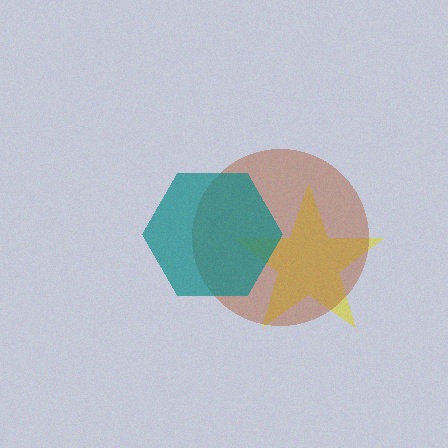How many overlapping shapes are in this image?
There are 3 overlapping shapes in the image.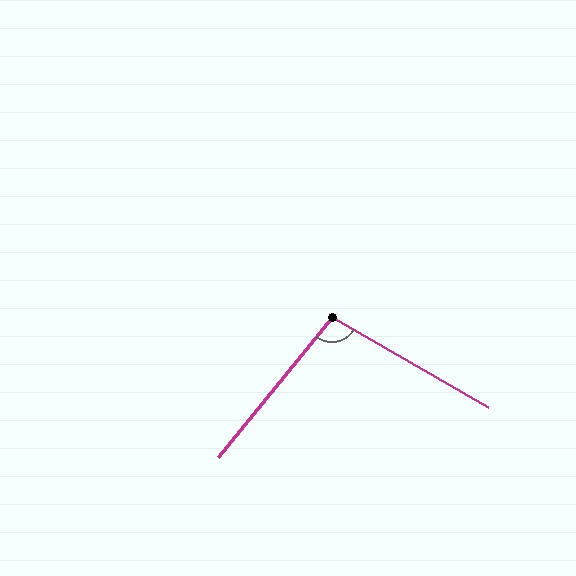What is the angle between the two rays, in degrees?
Approximately 99 degrees.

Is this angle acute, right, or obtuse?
It is obtuse.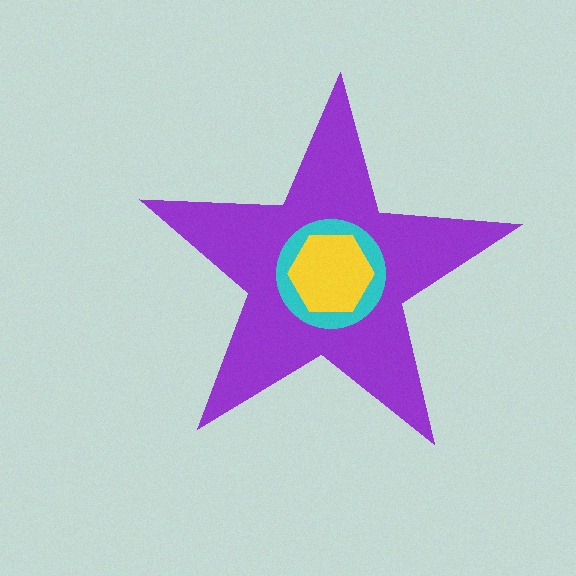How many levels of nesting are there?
3.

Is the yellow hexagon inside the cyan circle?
Yes.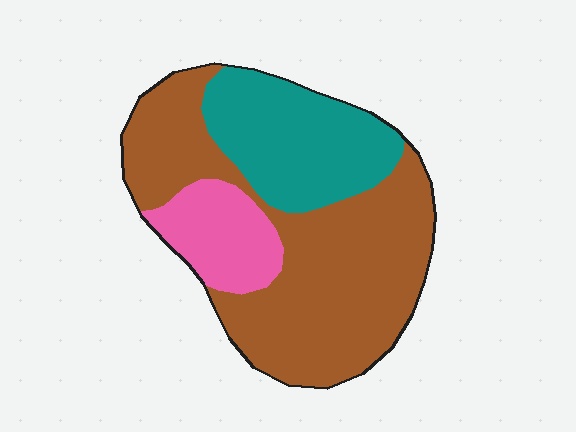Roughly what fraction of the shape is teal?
Teal takes up about one quarter (1/4) of the shape.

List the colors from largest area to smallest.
From largest to smallest: brown, teal, pink.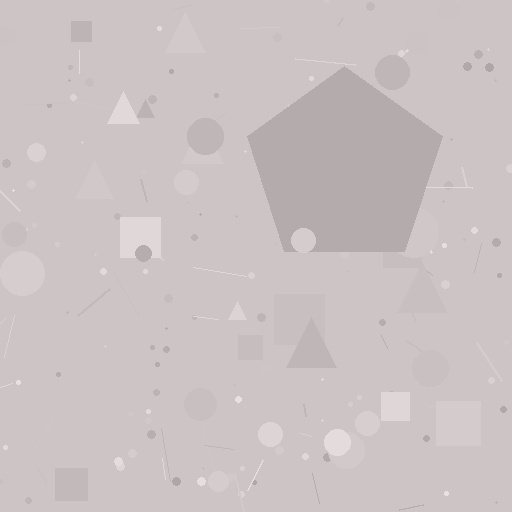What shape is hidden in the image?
A pentagon is hidden in the image.